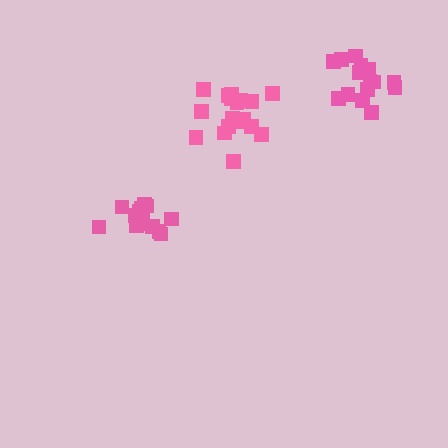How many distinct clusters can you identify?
There are 3 distinct clusters.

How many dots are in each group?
Group 1: 15 dots, Group 2: 18 dots, Group 3: 15 dots (48 total).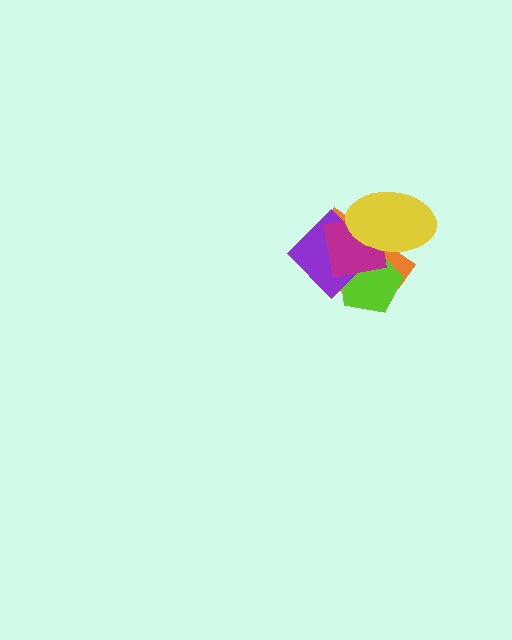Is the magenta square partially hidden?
Yes, it is partially covered by another shape.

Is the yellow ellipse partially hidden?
No, no other shape covers it.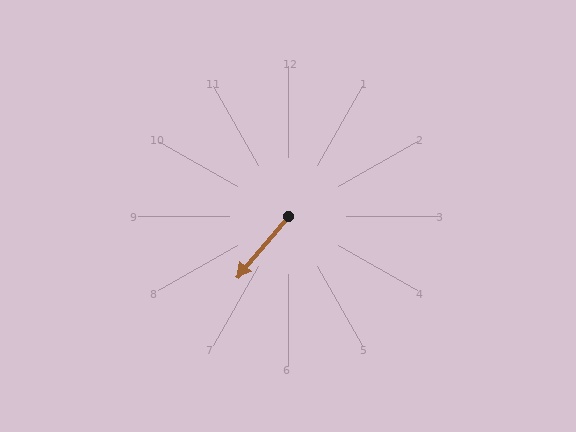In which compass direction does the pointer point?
Southwest.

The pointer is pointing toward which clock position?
Roughly 7 o'clock.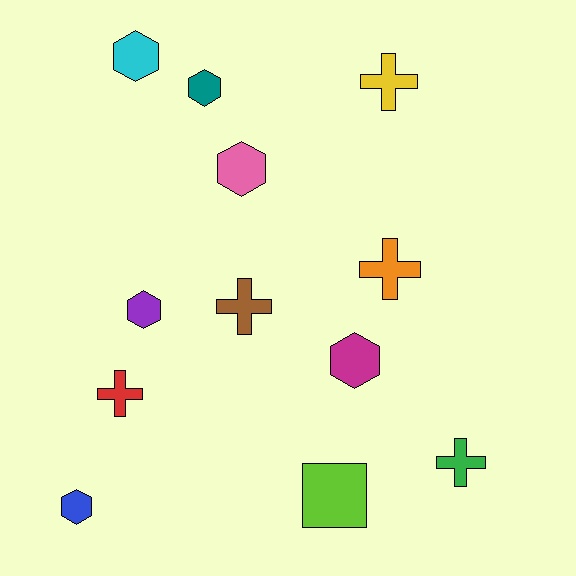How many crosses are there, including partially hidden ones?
There are 5 crosses.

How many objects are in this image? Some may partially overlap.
There are 12 objects.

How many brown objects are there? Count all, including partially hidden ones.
There is 1 brown object.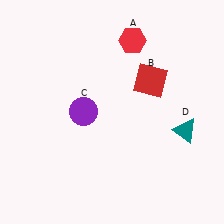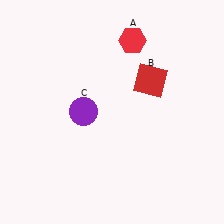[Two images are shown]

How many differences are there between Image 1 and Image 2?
There is 1 difference between the two images.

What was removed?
The teal triangle (D) was removed in Image 2.